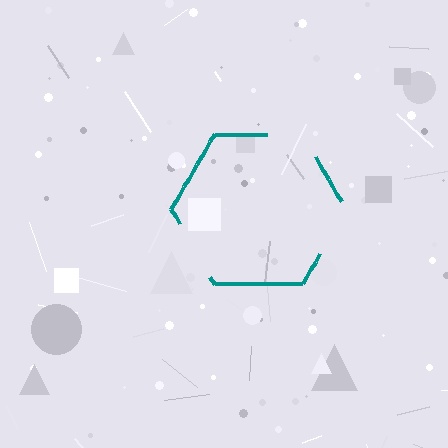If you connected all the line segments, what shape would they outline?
They would outline a hexagon.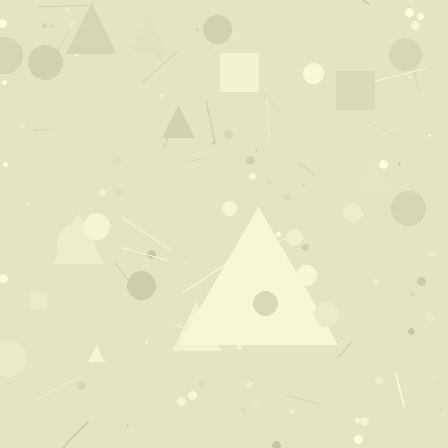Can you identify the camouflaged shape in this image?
The camouflaged shape is a triangle.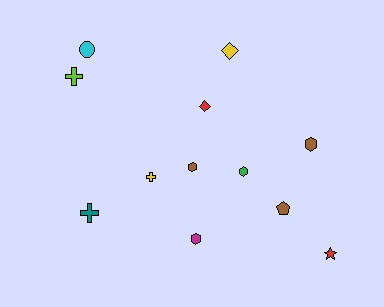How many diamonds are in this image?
There are 2 diamonds.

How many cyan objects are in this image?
There is 1 cyan object.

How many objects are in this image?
There are 12 objects.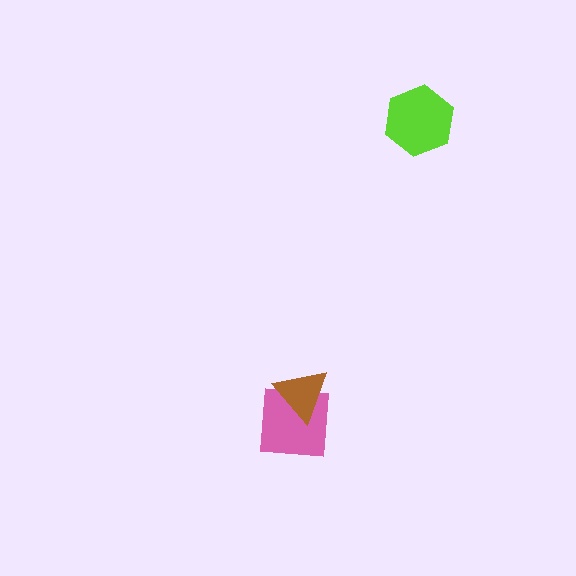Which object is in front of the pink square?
The brown triangle is in front of the pink square.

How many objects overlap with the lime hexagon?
0 objects overlap with the lime hexagon.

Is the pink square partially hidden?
Yes, it is partially covered by another shape.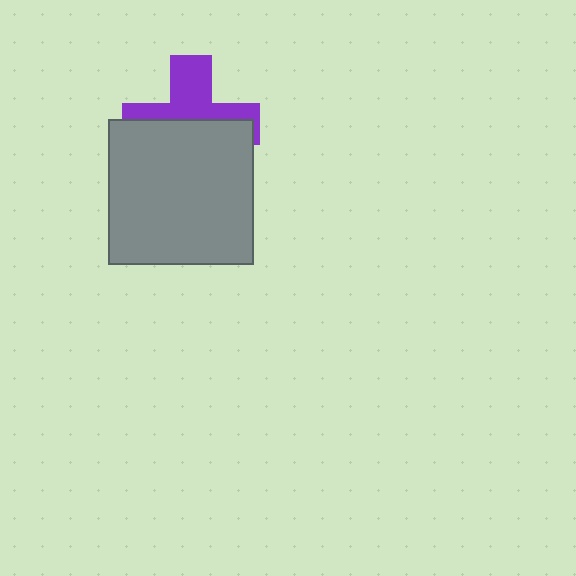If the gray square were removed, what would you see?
You would see the complete purple cross.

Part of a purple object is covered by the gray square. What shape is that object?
It is a cross.